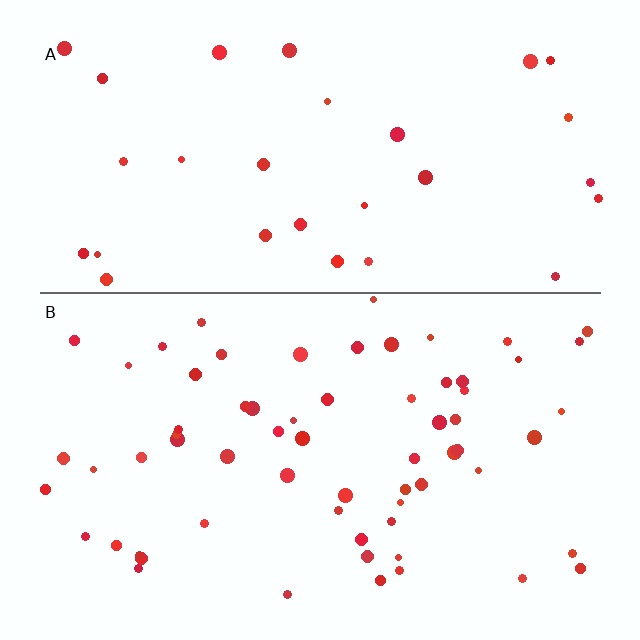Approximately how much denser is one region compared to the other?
Approximately 2.1× — region B over region A.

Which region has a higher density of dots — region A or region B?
B (the bottom).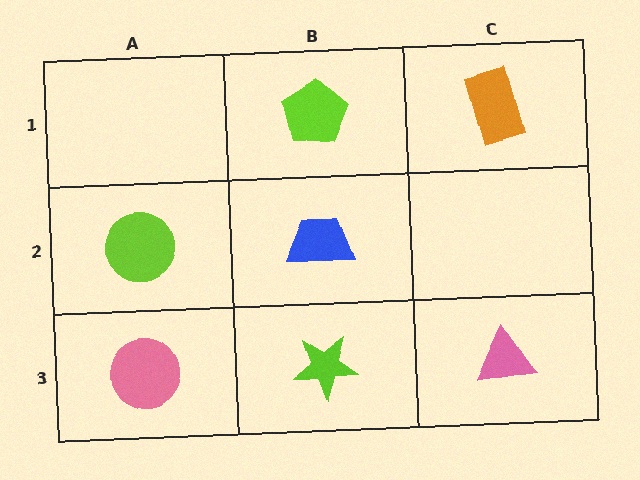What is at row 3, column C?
A pink triangle.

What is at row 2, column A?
A lime circle.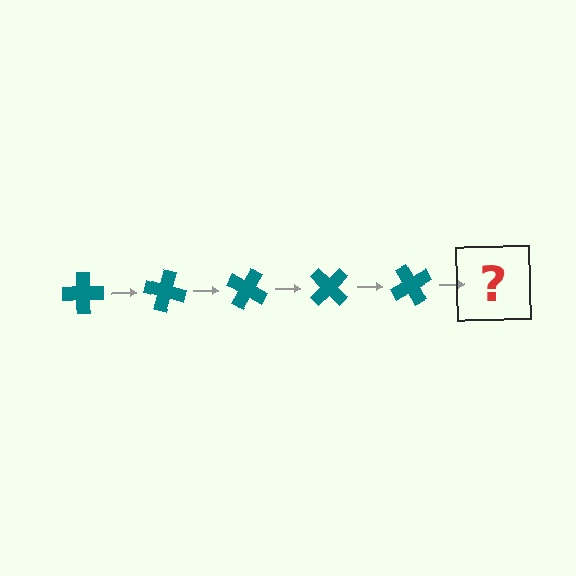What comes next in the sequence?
The next element should be a teal cross rotated 75 degrees.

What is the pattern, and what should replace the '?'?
The pattern is that the cross rotates 15 degrees each step. The '?' should be a teal cross rotated 75 degrees.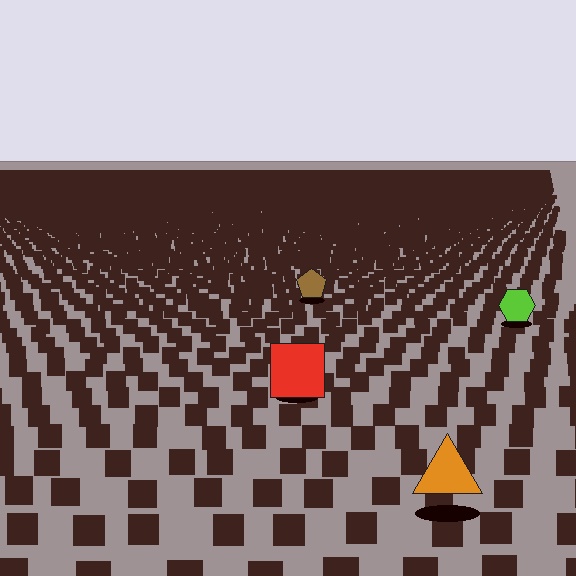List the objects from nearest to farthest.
From nearest to farthest: the orange triangle, the red square, the lime hexagon, the brown pentagon.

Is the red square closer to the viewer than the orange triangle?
No. The orange triangle is closer — you can tell from the texture gradient: the ground texture is coarser near it.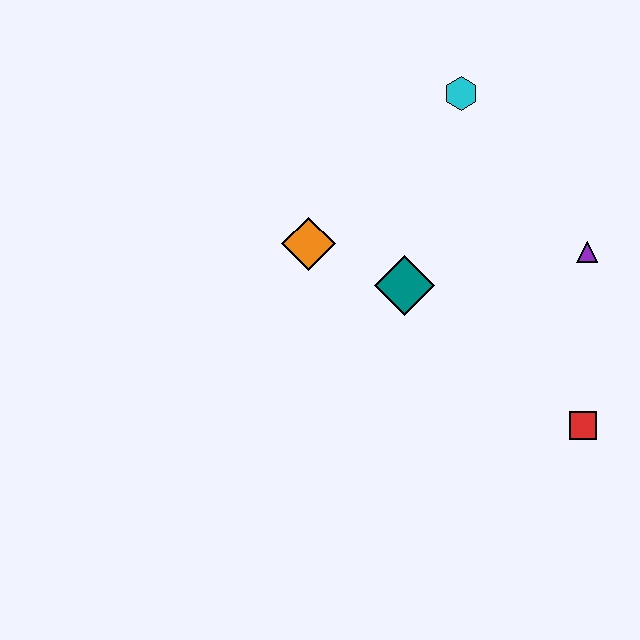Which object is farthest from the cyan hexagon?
The red square is farthest from the cyan hexagon.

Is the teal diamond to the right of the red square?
No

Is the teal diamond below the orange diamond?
Yes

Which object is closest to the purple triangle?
The red square is closest to the purple triangle.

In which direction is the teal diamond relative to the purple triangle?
The teal diamond is to the left of the purple triangle.